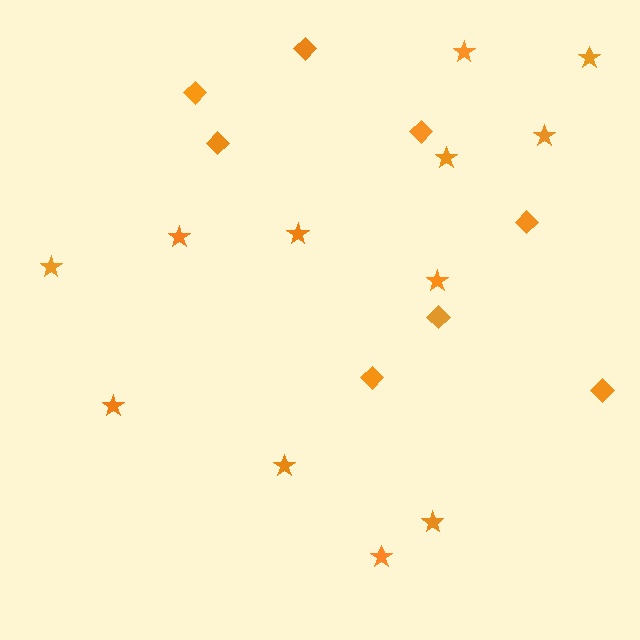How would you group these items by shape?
There are 2 groups: one group of stars (12) and one group of diamonds (8).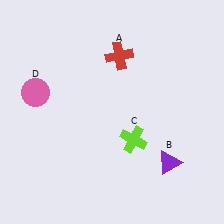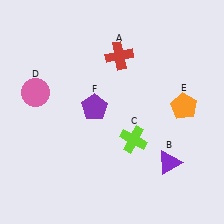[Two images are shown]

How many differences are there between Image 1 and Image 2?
There are 2 differences between the two images.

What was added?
An orange pentagon (E), a purple pentagon (F) were added in Image 2.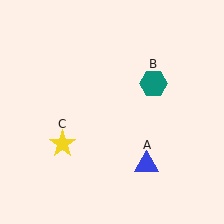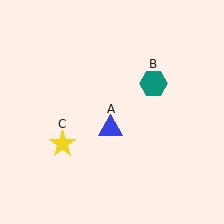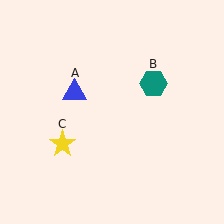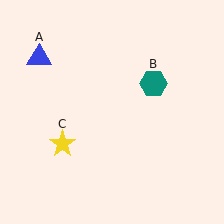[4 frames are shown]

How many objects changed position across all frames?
1 object changed position: blue triangle (object A).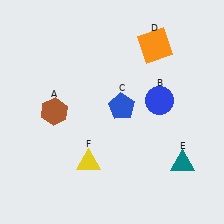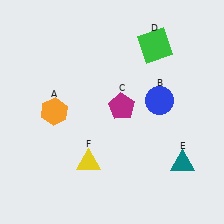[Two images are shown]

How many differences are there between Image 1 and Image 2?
There are 3 differences between the two images.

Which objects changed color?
A changed from brown to orange. C changed from blue to magenta. D changed from orange to green.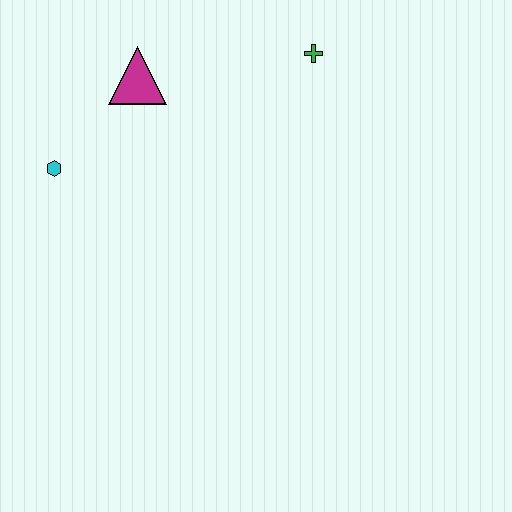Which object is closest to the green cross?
The magenta triangle is closest to the green cross.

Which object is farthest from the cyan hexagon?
The green cross is farthest from the cyan hexagon.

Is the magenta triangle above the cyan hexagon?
Yes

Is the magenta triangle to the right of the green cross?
No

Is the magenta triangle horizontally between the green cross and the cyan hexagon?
Yes